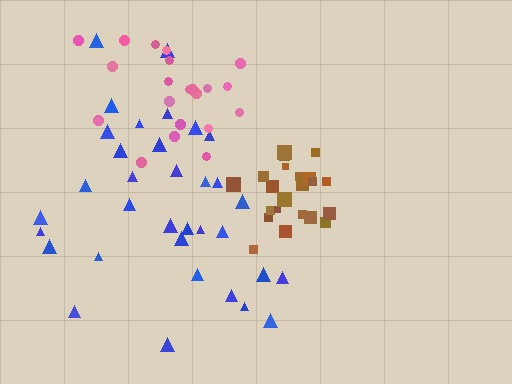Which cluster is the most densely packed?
Brown.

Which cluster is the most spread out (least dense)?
Blue.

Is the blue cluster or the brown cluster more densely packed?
Brown.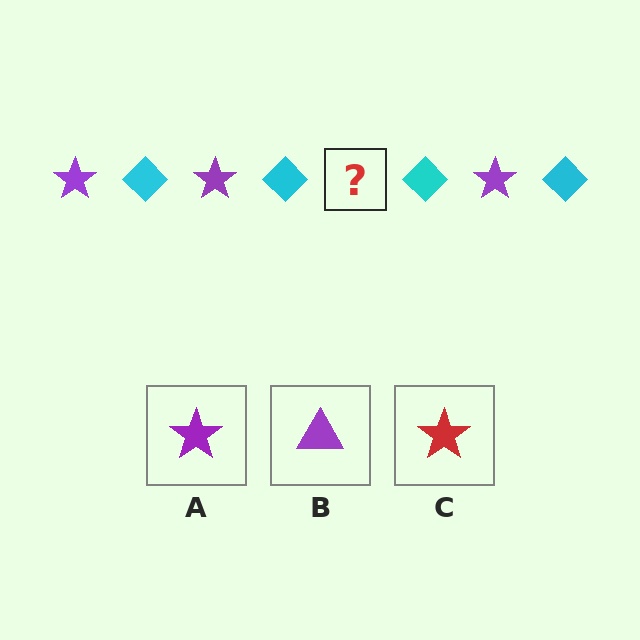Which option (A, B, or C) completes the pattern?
A.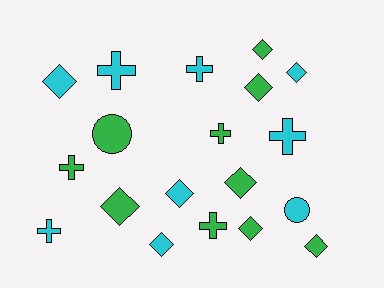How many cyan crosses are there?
There are 4 cyan crosses.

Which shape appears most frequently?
Diamond, with 10 objects.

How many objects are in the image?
There are 19 objects.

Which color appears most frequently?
Green, with 10 objects.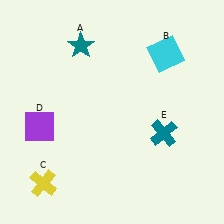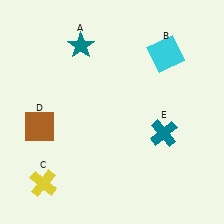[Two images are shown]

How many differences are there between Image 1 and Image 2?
There is 1 difference between the two images.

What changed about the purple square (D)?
In Image 1, D is purple. In Image 2, it changed to brown.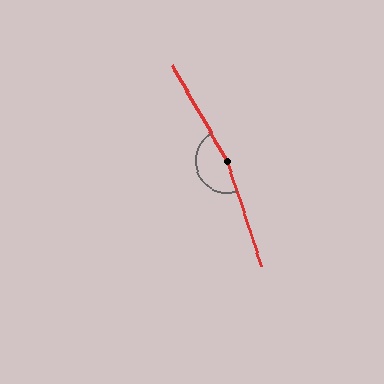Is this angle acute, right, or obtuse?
It is obtuse.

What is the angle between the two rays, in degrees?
Approximately 168 degrees.